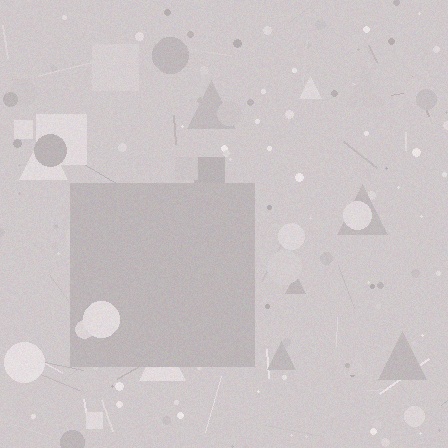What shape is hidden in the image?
A square is hidden in the image.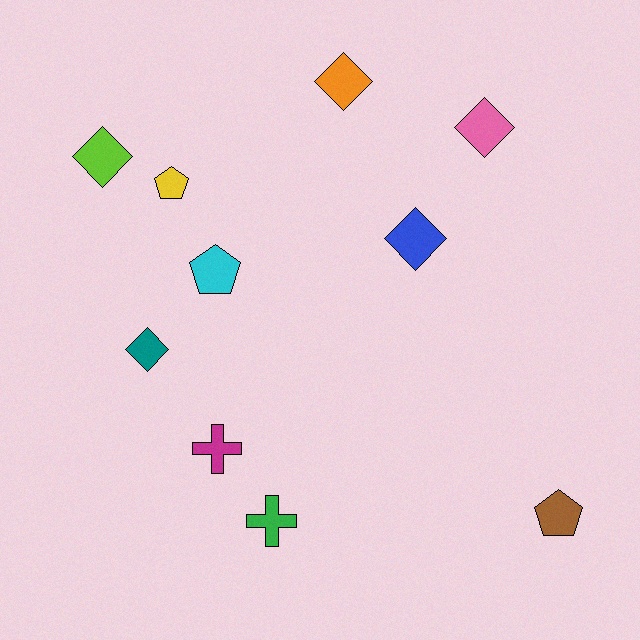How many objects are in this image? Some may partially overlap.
There are 10 objects.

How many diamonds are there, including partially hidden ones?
There are 5 diamonds.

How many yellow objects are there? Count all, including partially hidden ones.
There is 1 yellow object.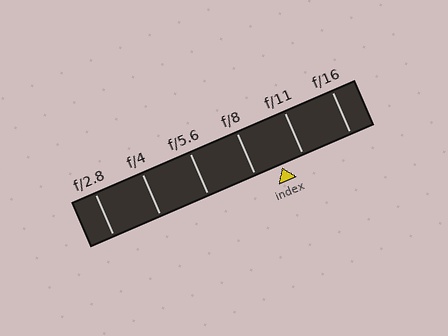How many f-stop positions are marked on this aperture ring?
There are 6 f-stop positions marked.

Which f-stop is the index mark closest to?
The index mark is closest to f/11.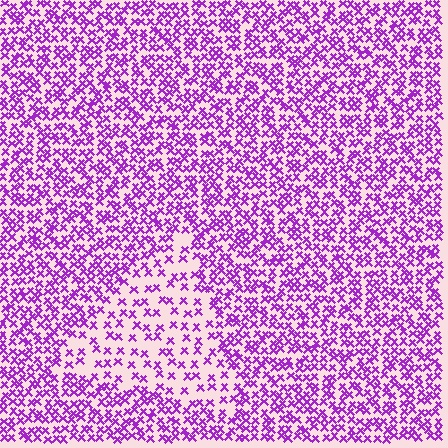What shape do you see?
I see a triangle.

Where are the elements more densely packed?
The elements are more densely packed outside the triangle boundary.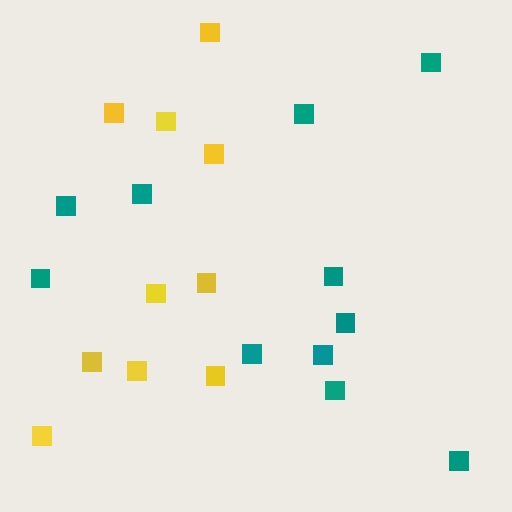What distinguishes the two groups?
There are 2 groups: one group of teal squares (11) and one group of yellow squares (10).